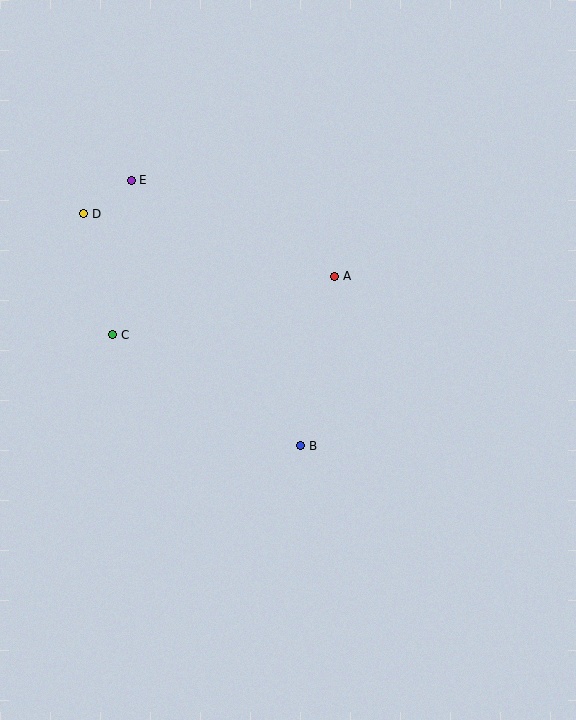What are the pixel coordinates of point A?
Point A is at (335, 276).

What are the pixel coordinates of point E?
Point E is at (131, 180).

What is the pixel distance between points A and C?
The distance between A and C is 229 pixels.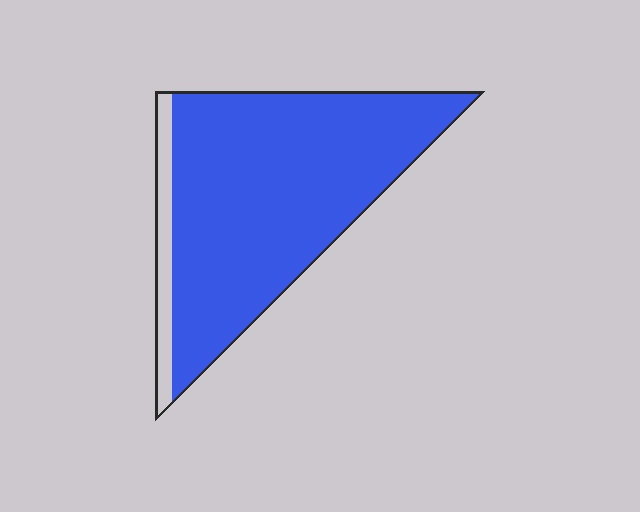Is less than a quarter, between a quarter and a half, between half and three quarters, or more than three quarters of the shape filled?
More than three quarters.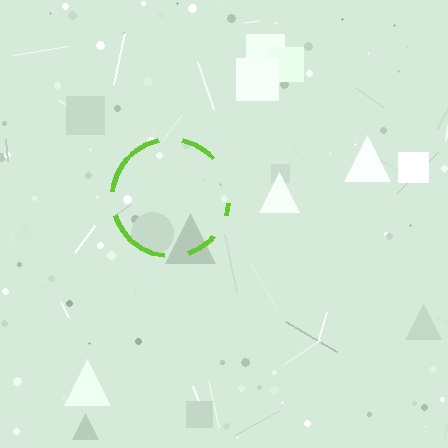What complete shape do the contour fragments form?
The contour fragments form a circle.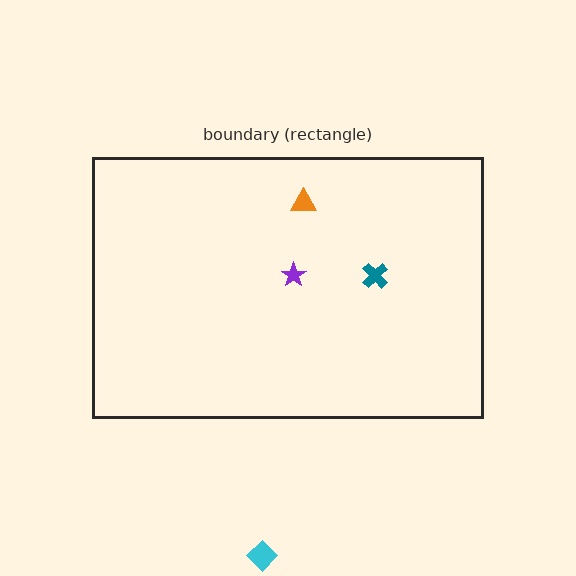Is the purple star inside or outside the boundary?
Inside.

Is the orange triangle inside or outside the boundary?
Inside.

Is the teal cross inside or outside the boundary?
Inside.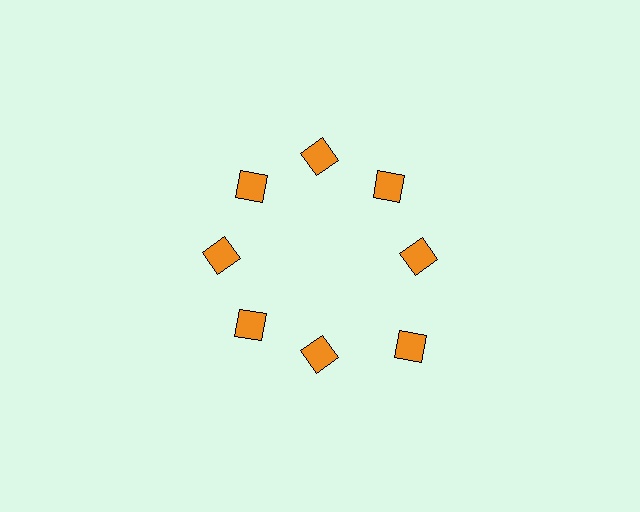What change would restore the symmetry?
The symmetry would be restored by moving it inward, back onto the ring so that all 8 diamonds sit at equal angles and equal distance from the center.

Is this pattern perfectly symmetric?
No. The 8 orange diamonds are arranged in a ring, but one element near the 4 o'clock position is pushed outward from the center, breaking the 8-fold rotational symmetry.